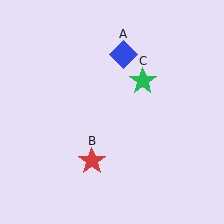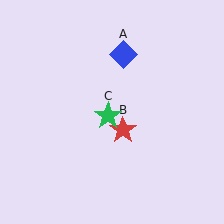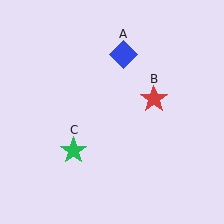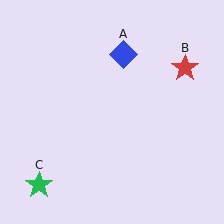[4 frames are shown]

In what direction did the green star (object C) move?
The green star (object C) moved down and to the left.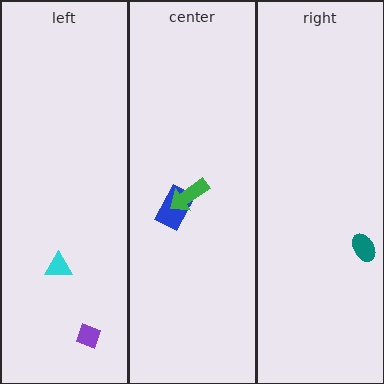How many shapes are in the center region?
2.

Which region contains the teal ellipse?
The right region.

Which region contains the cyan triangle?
The left region.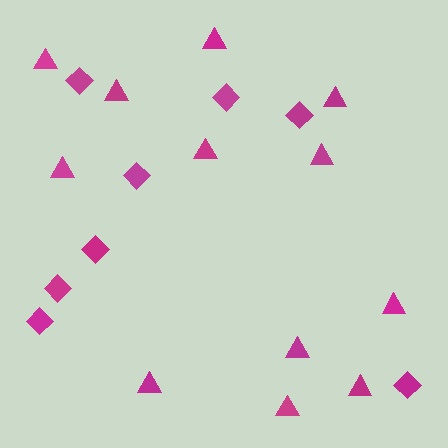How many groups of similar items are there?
There are 2 groups: one group of triangles (12) and one group of diamonds (8).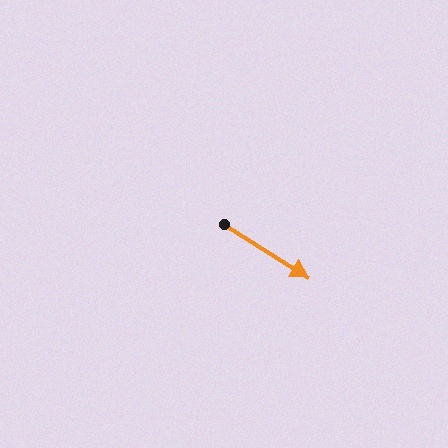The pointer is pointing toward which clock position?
Roughly 4 o'clock.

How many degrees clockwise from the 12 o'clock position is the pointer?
Approximately 122 degrees.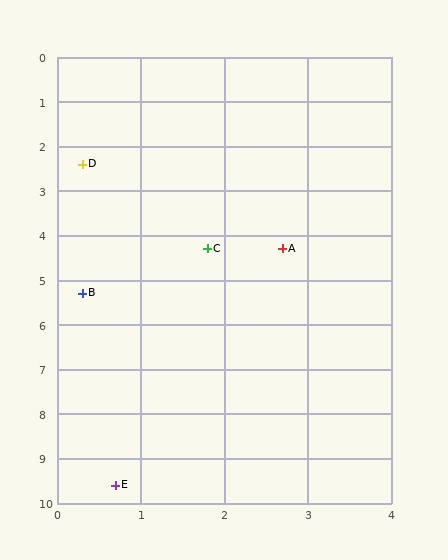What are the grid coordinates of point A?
Point A is at approximately (2.7, 4.3).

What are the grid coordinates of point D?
Point D is at approximately (0.3, 2.4).